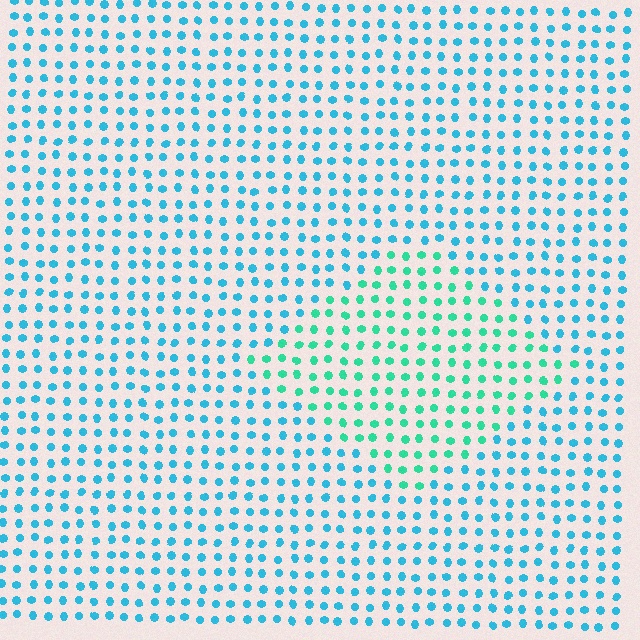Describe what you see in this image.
The image is filled with small cyan elements in a uniform arrangement. A diamond-shaped region is visible where the elements are tinted to a slightly different hue, forming a subtle color boundary.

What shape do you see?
I see a diamond.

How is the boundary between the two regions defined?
The boundary is defined purely by a slight shift in hue (about 34 degrees). Spacing, size, and orientation are identical on both sides.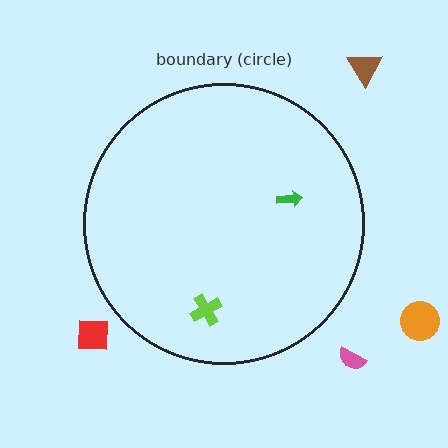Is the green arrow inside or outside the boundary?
Inside.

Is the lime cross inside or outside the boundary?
Inside.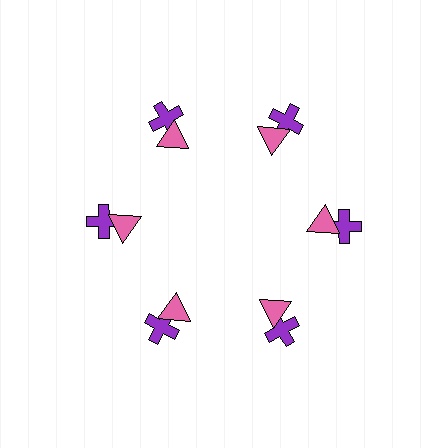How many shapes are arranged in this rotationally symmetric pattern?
There are 12 shapes, arranged in 6 groups of 2.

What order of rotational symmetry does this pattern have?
This pattern has 6-fold rotational symmetry.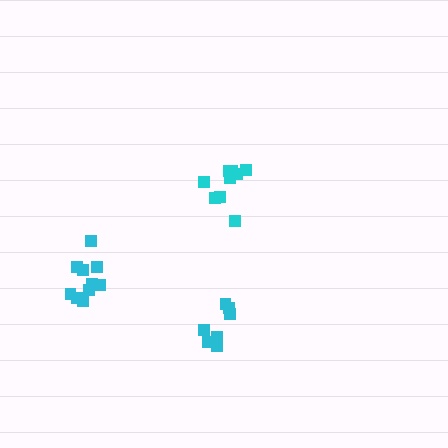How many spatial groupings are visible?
There are 3 spatial groupings.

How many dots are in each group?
Group 1: 7 dots, Group 2: 9 dots, Group 3: 10 dots (26 total).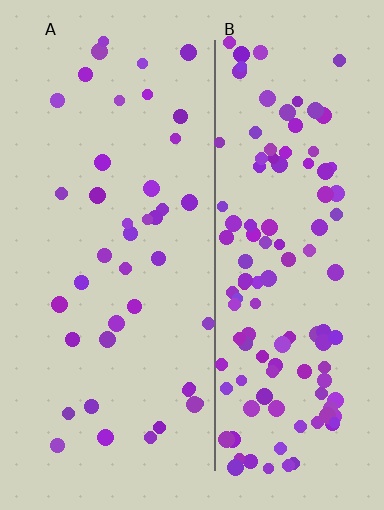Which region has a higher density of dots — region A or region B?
B (the right).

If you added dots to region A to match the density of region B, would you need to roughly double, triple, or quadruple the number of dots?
Approximately triple.